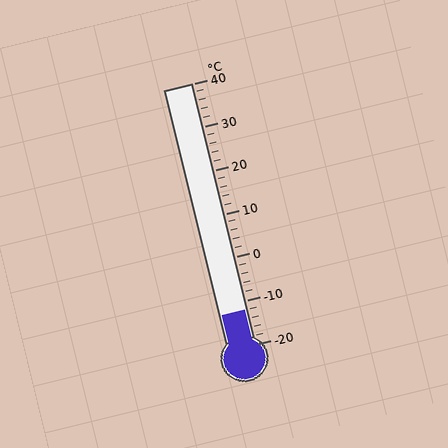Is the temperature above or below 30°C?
The temperature is below 30°C.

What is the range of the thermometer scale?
The thermometer scale ranges from -20°C to 40°C.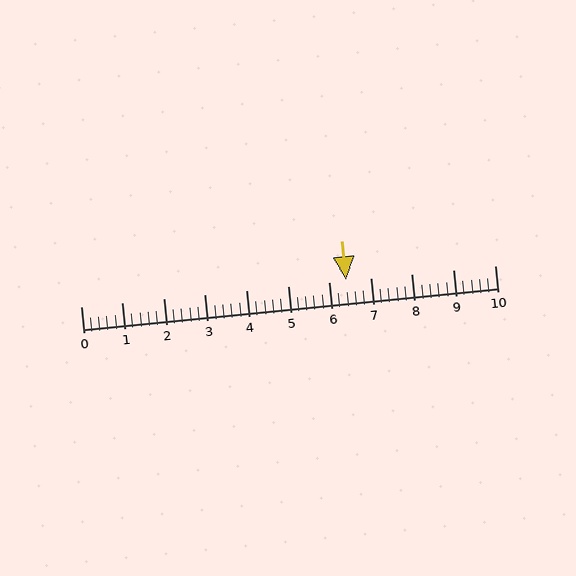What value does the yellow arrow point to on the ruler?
The yellow arrow points to approximately 6.4.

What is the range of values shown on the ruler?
The ruler shows values from 0 to 10.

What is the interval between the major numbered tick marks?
The major tick marks are spaced 1 units apart.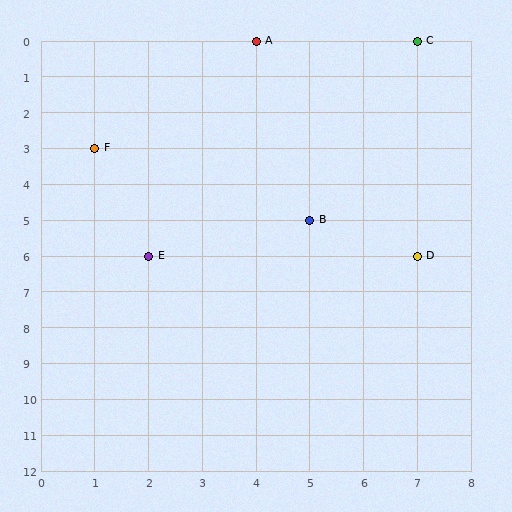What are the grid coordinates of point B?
Point B is at grid coordinates (5, 5).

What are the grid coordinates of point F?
Point F is at grid coordinates (1, 3).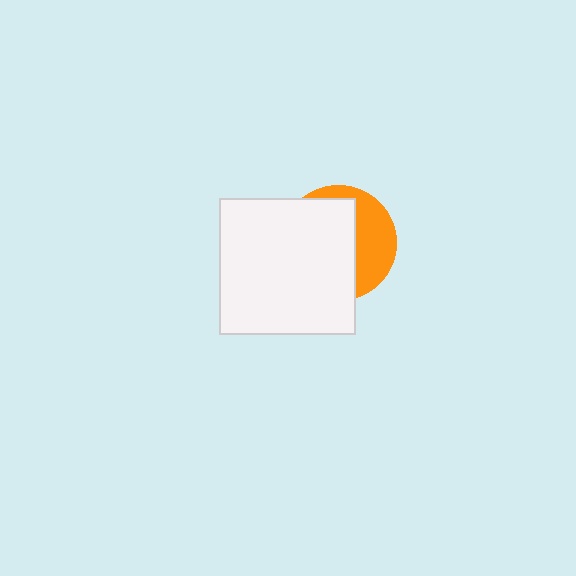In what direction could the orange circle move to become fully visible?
The orange circle could move right. That would shift it out from behind the white square entirely.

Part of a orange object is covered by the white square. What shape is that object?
It is a circle.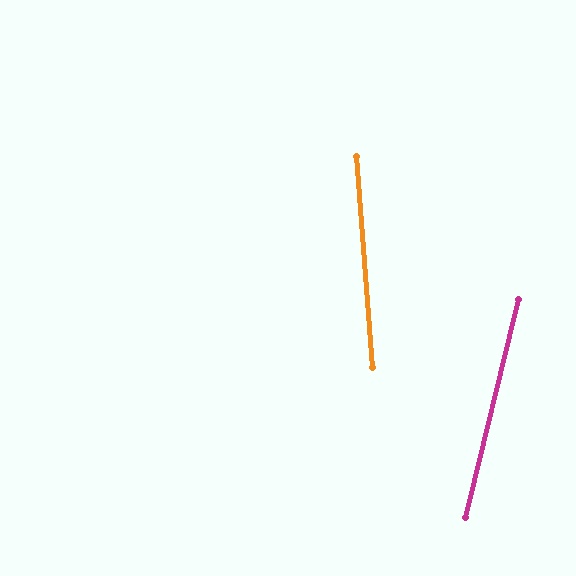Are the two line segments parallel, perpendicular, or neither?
Neither parallel nor perpendicular — they differ by about 18°.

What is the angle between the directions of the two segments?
Approximately 18 degrees.